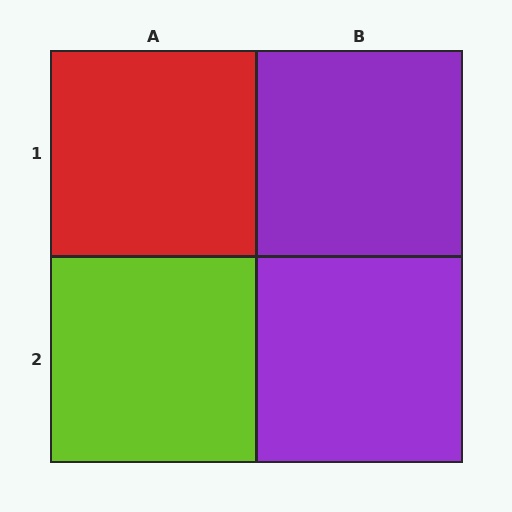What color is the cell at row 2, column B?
Purple.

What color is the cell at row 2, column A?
Lime.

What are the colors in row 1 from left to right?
Red, purple.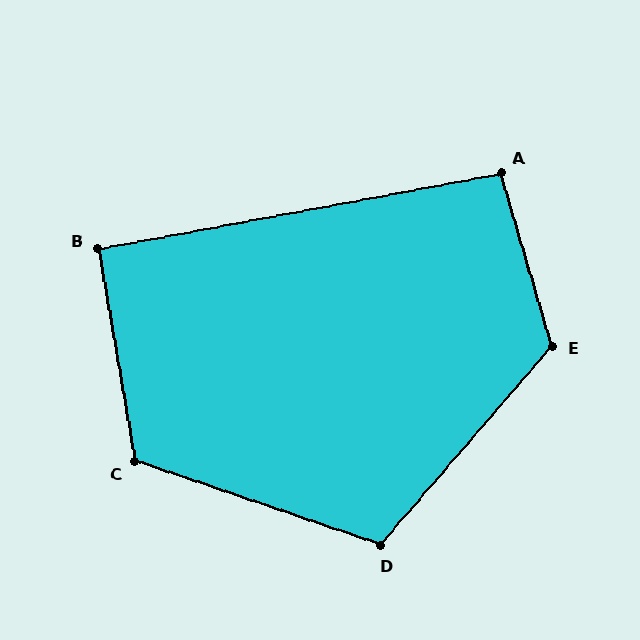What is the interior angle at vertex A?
Approximately 96 degrees (obtuse).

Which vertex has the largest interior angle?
E, at approximately 123 degrees.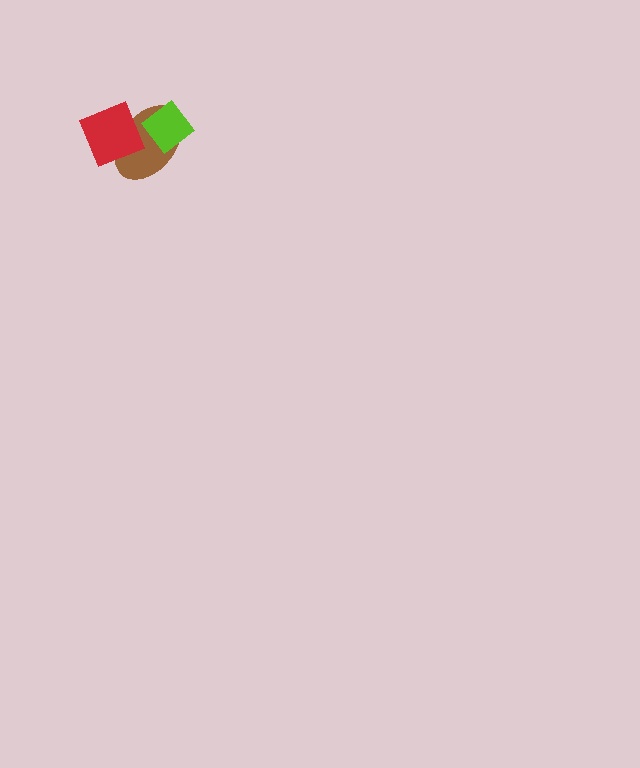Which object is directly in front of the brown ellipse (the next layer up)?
The lime diamond is directly in front of the brown ellipse.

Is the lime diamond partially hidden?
No, no other shape covers it.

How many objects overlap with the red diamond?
1 object overlaps with the red diamond.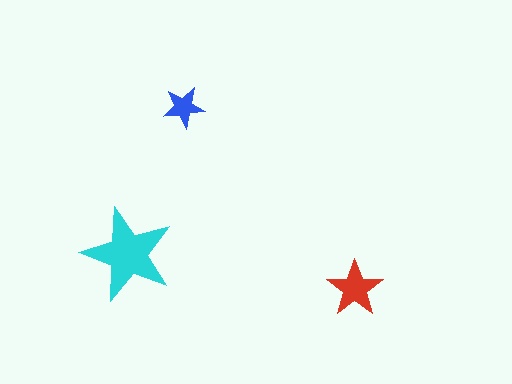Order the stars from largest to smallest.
the cyan one, the red one, the blue one.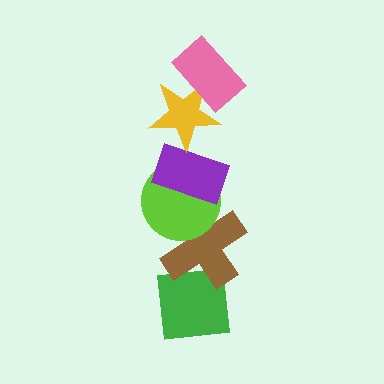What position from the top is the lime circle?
The lime circle is 4th from the top.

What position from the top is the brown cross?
The brown cross is 5th from the top.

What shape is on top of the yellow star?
The pink rectangle is on top of the yellow star.